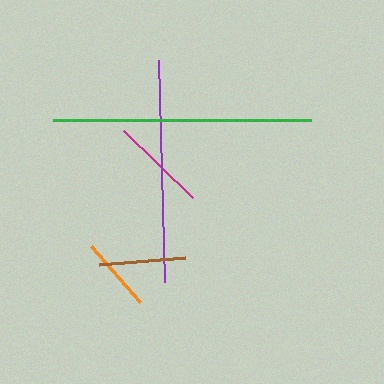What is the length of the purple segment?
The purple segment is approximately 222 pixels long.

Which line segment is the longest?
The green line is the longest at approximately 258 pixels.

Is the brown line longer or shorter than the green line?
The green line is longer than the brown line.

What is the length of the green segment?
The green segment is approximately 258 pixels long.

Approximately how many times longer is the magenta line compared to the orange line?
The magenta line is approximately 1.3 times the length of the orange line.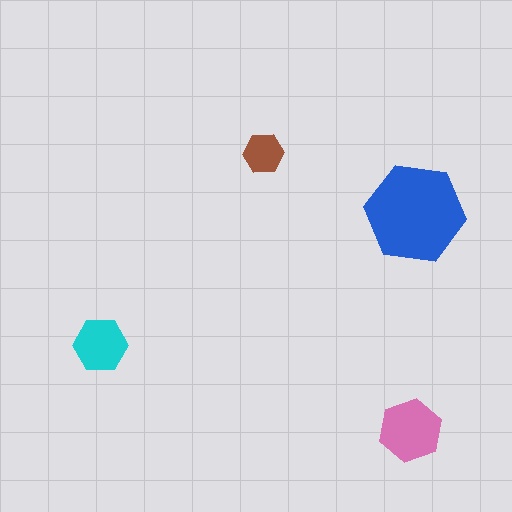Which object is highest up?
The brown hexagon is topmost.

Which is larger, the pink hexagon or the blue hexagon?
The blue one.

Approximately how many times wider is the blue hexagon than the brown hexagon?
About 2.5 times wider.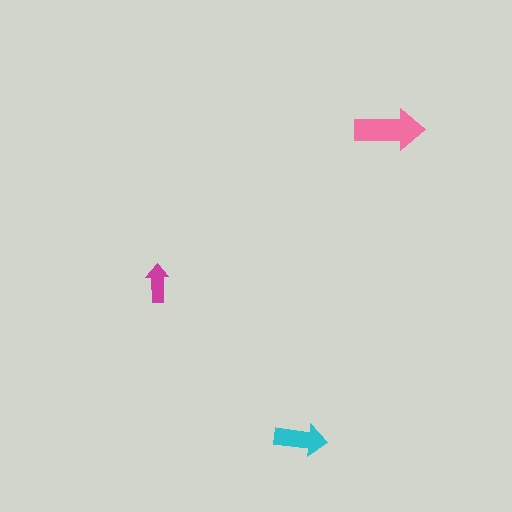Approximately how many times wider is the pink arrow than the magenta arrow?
About 2 times wider.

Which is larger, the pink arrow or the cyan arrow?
The pink one.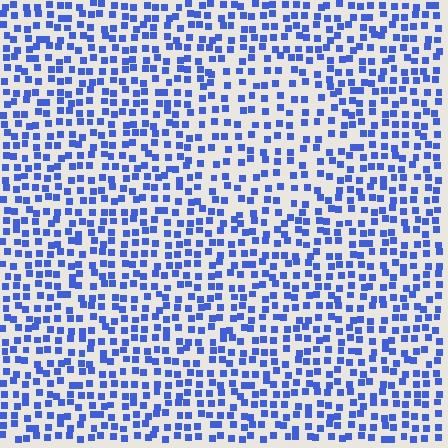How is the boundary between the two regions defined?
The boundary is defined by a change in element density (approximately 1.4x ratio). All elements are the same color, size, and shape.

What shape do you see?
I see a circle.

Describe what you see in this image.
The image contains small blue elements arranged at two different densities. A circle-shaped region is visible where the elements are less densely packed than the surrounding area.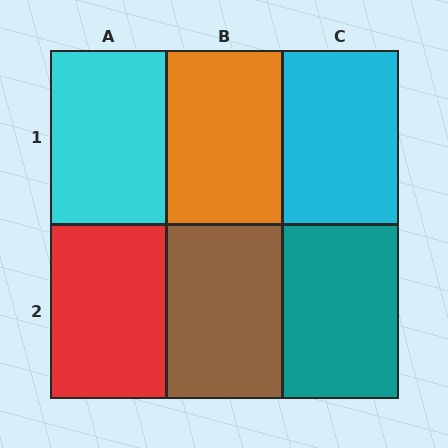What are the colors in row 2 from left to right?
Red, brown, teal.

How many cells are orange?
1 cell is orange.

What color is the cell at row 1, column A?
Cyan.